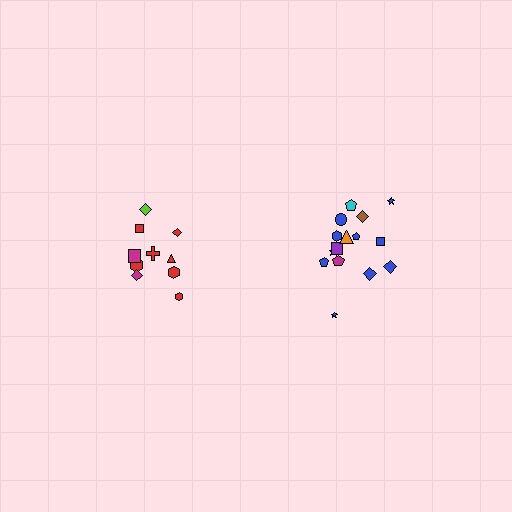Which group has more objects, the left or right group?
The right group.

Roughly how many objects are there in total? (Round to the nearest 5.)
Roughly 25 objects in total.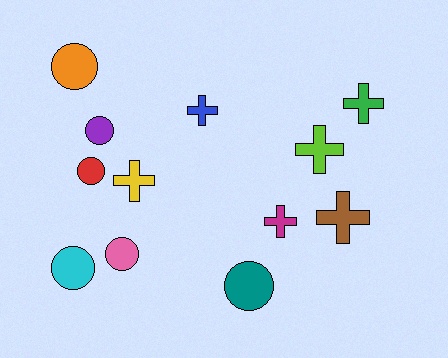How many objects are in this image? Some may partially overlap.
There are 12 objects.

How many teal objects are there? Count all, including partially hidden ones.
There is 1 teal object.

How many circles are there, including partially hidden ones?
There are 6 circles.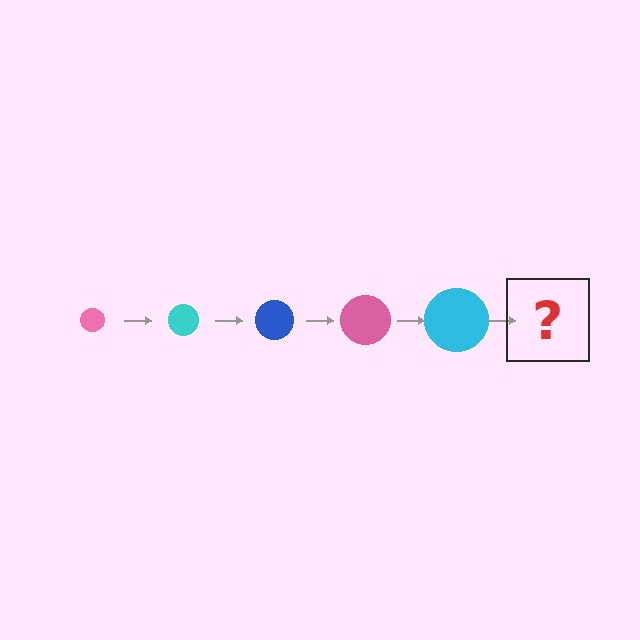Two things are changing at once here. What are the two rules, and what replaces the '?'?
The two rules are that the circle grows larger each step and the color cycles through pink, cyan, and blue. The '?' should be a blue circle, larger than the previous one.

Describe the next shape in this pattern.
It should be a blue circle, larger than the previous one.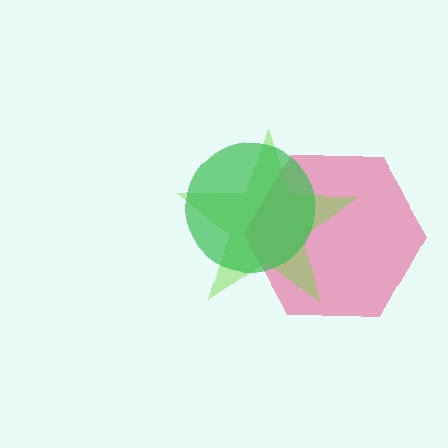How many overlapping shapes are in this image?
There are 3 overlapping shapes in the image.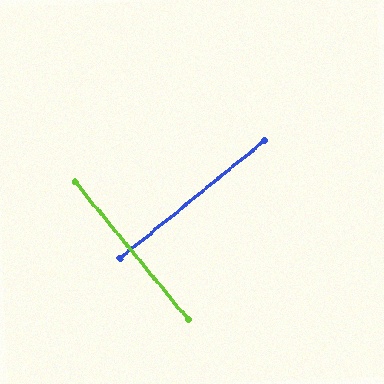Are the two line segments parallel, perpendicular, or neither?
Perpendicular — they meet at approximately 89°.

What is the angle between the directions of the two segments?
Approximately 89 degrees.